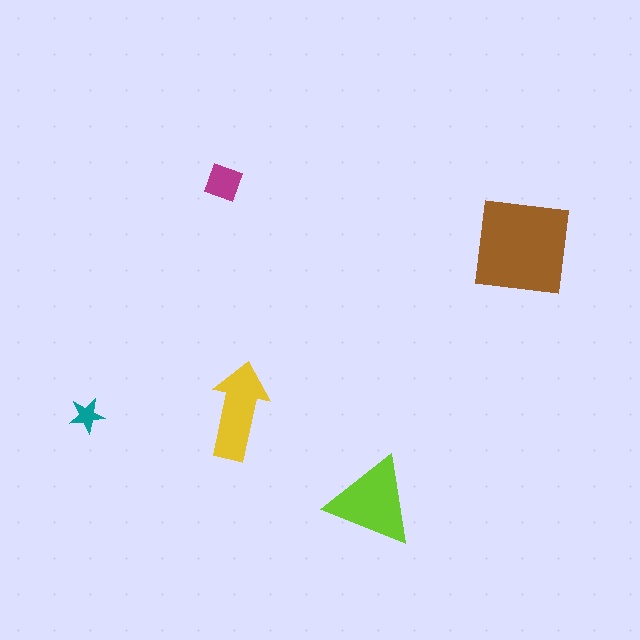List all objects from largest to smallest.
The brown square, the lime triangle, the yellow arrow, the magenta square, the teal star.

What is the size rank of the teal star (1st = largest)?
5th.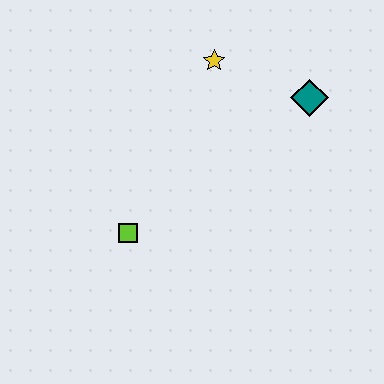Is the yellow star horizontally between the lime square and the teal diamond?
Yes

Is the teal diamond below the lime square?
No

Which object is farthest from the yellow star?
The lime square is farthest from the yellow star.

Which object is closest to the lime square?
The yellow star is closest to the lime square.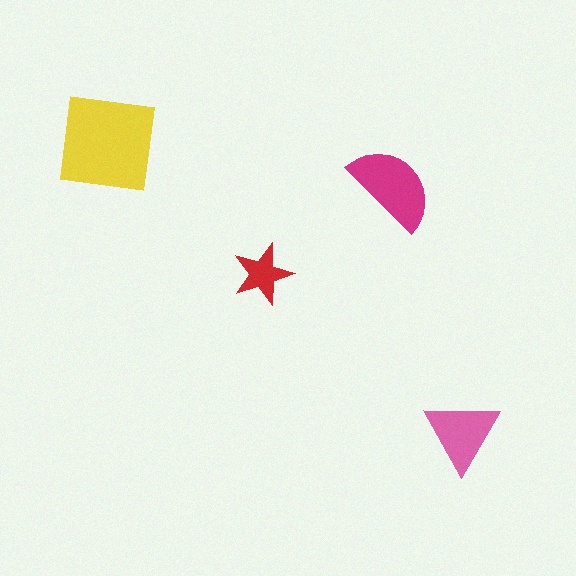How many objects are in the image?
There are 4 objects in the image.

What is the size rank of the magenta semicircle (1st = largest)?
2nd.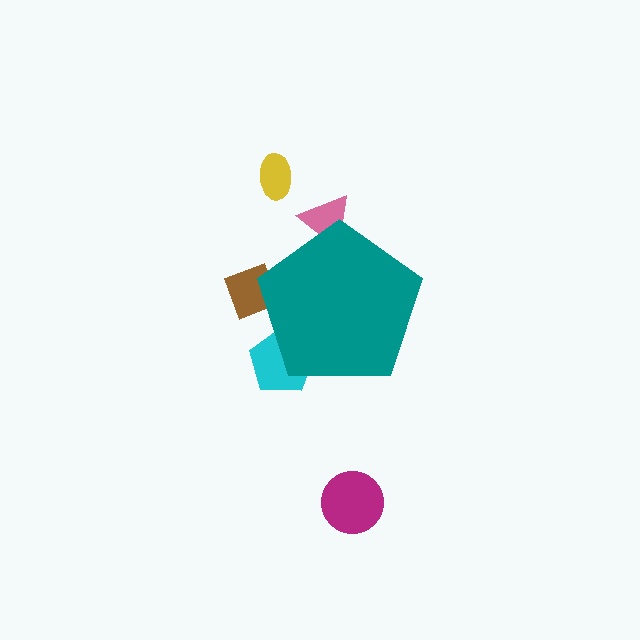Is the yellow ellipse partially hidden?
No, the yellow ellipse is fully visible.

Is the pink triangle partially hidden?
Yes, the pink triangle is partially hidden behind the teal pentagon.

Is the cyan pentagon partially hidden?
Yes, the cyan pentagon is partially hidden behind the teal pentagon.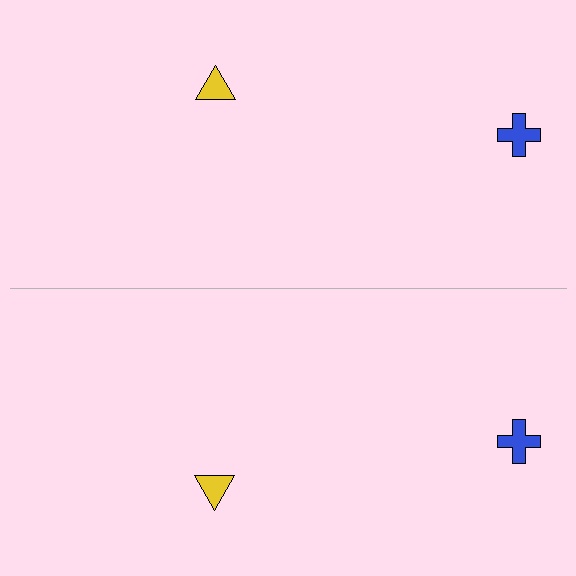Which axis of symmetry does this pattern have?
The pattern has a horizontal axis of symmetry running through the center of the image.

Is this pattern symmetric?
Yes, this pattern has bilateral (reflection) symmetry.